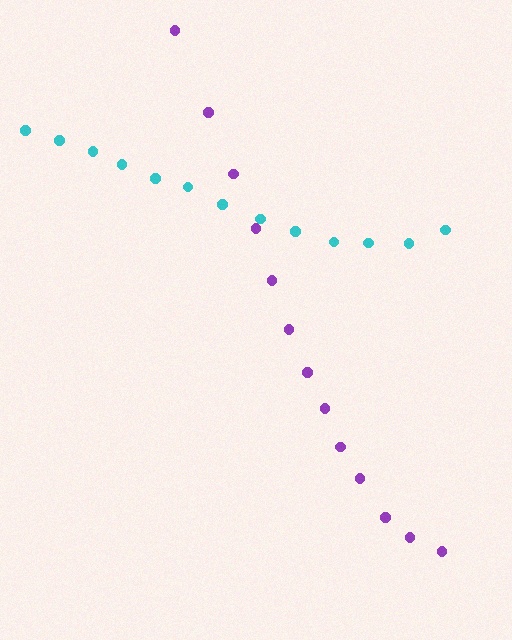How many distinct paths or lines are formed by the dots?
There are 2 distinct paths.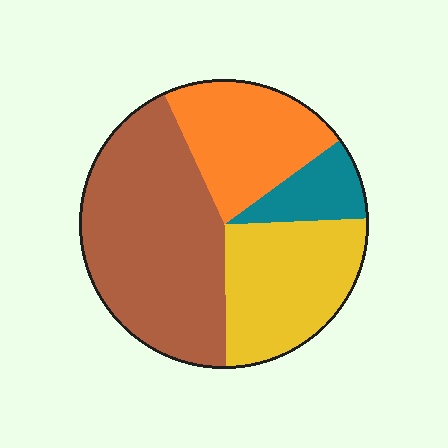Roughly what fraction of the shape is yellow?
Yellow takes up about one quarter (1/4) of the shape.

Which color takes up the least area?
Teal, at roughly 10%.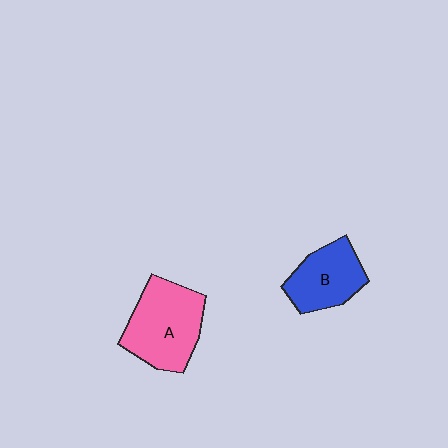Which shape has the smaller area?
Shape B (blue).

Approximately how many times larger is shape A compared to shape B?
Approximately 1.4 times.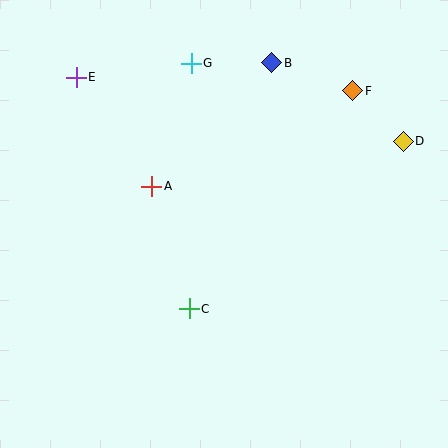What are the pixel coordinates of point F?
Point F is at (353, 91).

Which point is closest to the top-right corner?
Point F is closest to the top-right corner.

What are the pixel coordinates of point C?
Point C is at (189, 309).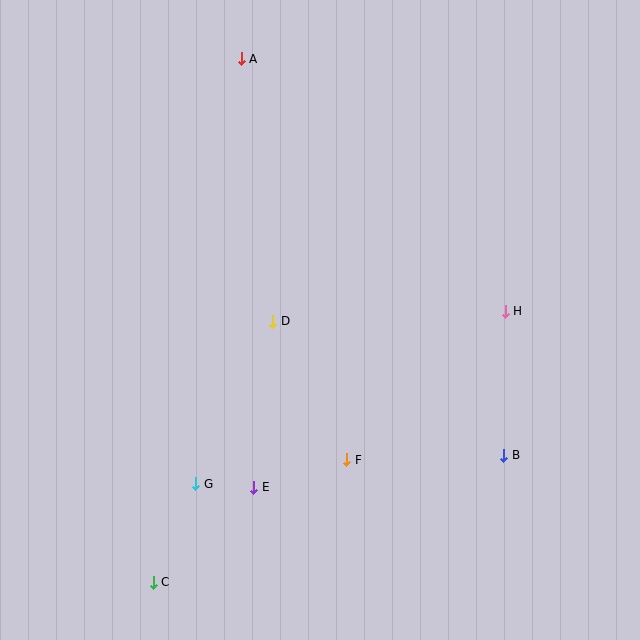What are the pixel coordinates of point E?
Point E is at (253, 487).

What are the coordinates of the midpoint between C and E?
The midpoint between C and E is at (203, 535).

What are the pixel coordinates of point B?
Point B is at (504, 455).